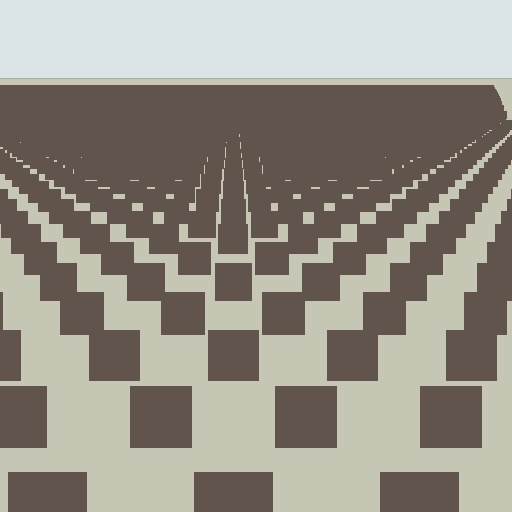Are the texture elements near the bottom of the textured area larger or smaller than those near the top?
Larger. Near the bottom, elements are closer to the viewer and appear at a bigger on-screen size.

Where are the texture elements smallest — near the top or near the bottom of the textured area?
Near the top.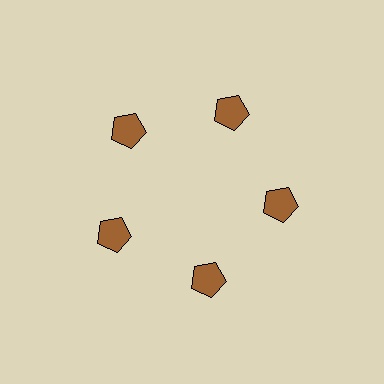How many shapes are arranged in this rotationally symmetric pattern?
There are 5 shapes, arranged in 5 groups of 1.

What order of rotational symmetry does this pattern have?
This pattern has 5-fold rotational symmetry.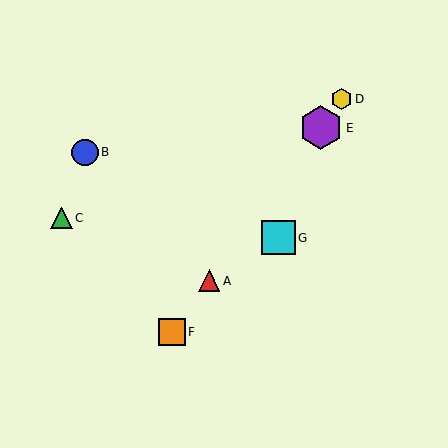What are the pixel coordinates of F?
Object F is at (172, 332).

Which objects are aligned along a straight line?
Objects A, D, E, F are aligned along a straight line.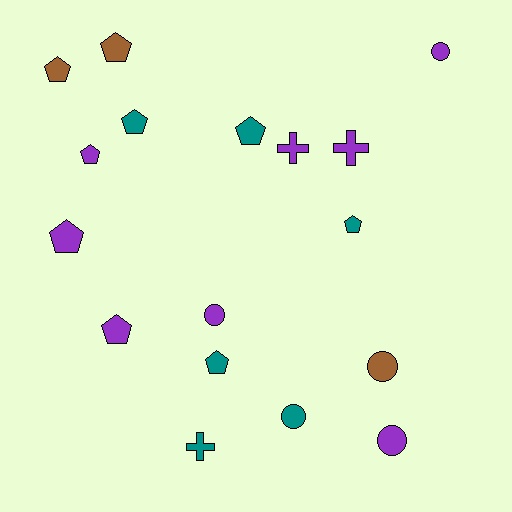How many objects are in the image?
There are 17 objects.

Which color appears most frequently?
Purple, with 8 objects.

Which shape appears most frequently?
Pentagon, with 9 objects.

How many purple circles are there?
There are 3 purple circles.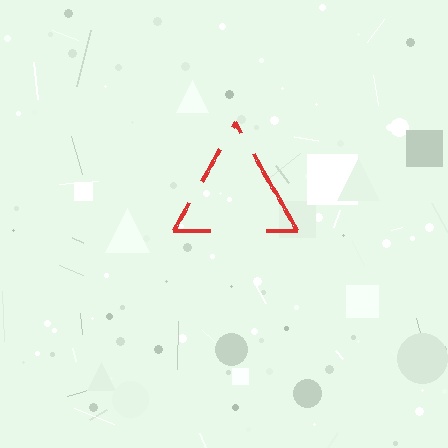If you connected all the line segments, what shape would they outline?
They would outline a triangle.